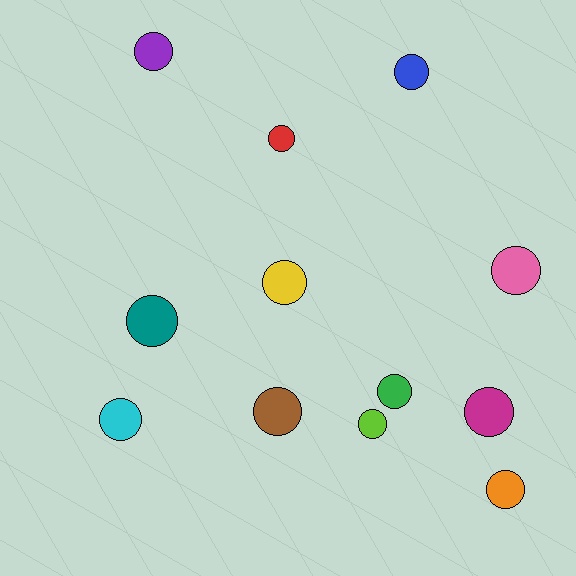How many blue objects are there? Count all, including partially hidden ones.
There is 1 blue object.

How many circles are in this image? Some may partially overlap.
There are 12 circles.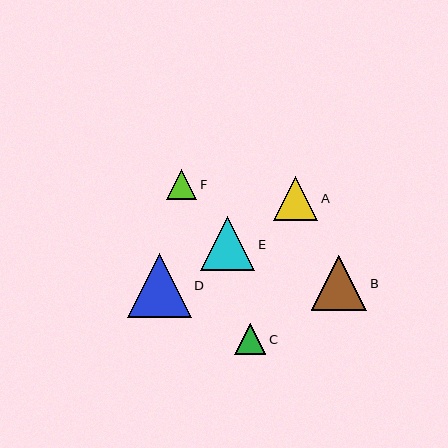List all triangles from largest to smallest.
From largest to smallest: D, B, E, A, C, F.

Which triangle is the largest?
Triangle D is the largest with a size of approximately 64 pixels.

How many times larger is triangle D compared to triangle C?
Triangle D is approximately 2.1 times the size of triangle C.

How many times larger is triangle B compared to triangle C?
Triangle B is approximately 1.8 times the size of triangle C.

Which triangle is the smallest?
Triangle F is the smallest with a size of approximately 30 pixels.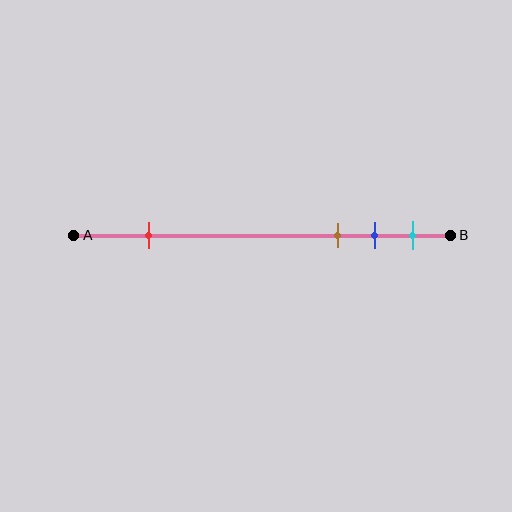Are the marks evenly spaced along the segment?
No, the marks are not evenly spaced.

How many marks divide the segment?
There are 4 marks dividing the segment.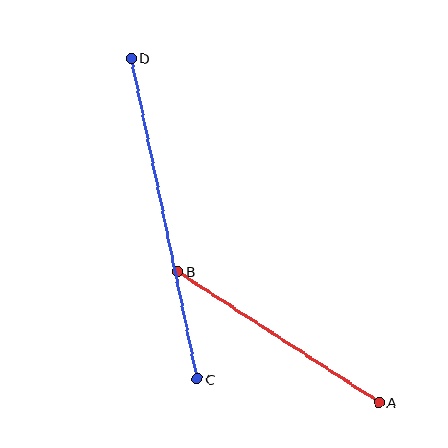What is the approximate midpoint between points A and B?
The midpoint is at approximately (279, 337) pixels.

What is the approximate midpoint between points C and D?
The midpoint is at approximately (164, 218) pixels.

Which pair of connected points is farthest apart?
Points C and D are farthest apart.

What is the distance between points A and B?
The distance is approximately 240 pixels.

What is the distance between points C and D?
The distance is approximately 327 pixels.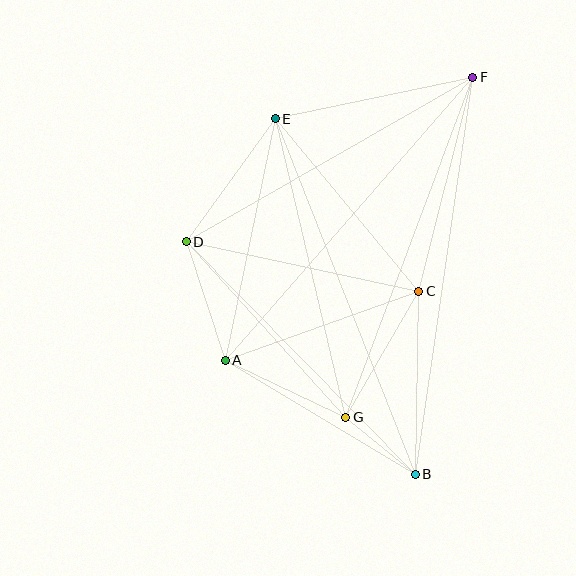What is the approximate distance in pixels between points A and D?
The distance between A and D is approximately 125 pixels.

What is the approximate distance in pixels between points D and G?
The distance between D and G is approximately 237 pixels.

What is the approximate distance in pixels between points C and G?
The distance between C and G is approximately 146 pixels.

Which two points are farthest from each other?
Points B and F are farthest from each other.